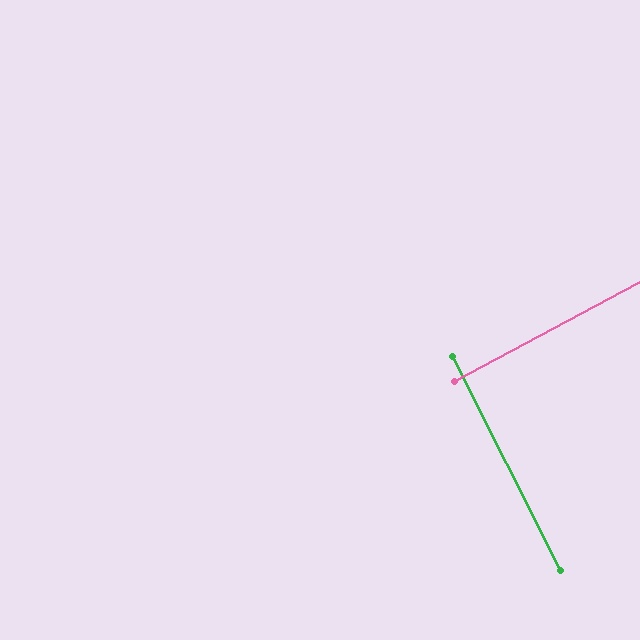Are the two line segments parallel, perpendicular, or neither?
Perpendicular — they meet at approximately 88°.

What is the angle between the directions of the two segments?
Approximately 88 degrees.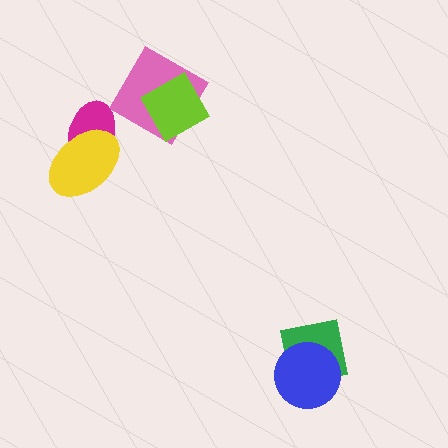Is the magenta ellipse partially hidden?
Yes, it is partially covered by another shape.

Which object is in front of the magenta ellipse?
The yellow ellipse is in front of the magenta ellipse.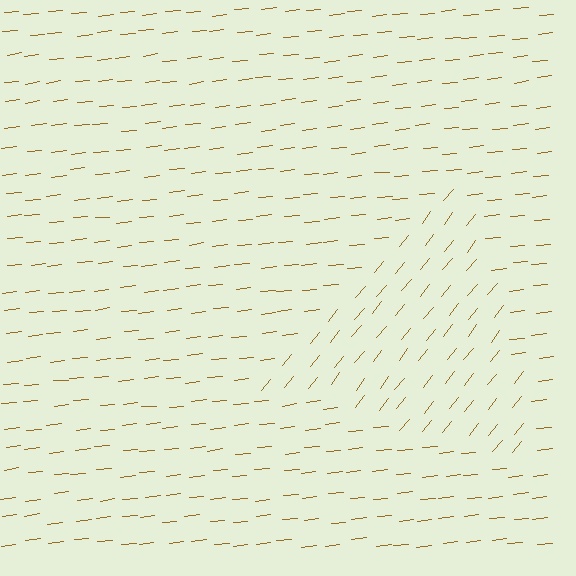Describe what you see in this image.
The image is filled with small brown line segments. A triangle region in the image has lines oriented differently from the surrounding lines, creating a visible texture boundary.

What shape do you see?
I see a triangle.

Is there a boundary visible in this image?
Yes, there is a texture boundary formed by a change in line orientation.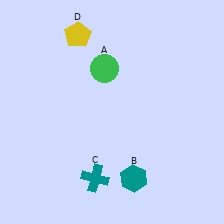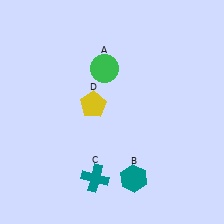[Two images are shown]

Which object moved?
The yellow pentagon (D) moved down.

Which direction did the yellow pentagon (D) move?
The yellow pentagon (D) moved down.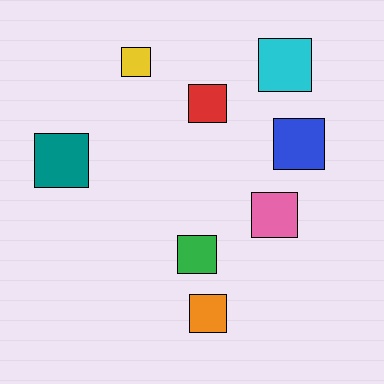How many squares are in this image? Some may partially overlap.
There are 8 squares.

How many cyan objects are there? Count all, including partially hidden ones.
There is 1 cyan object.